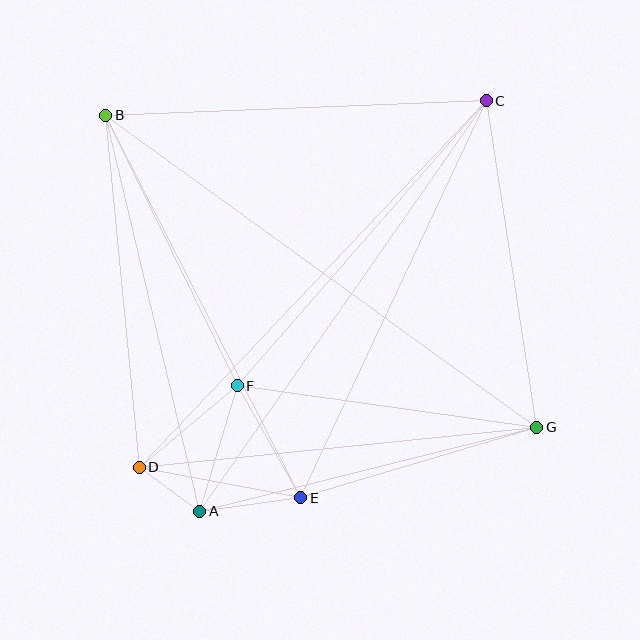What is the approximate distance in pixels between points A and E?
The distance between A and E is approximately 102 pixels.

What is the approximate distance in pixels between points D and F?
The distance between D and F is approximately 127 pixels.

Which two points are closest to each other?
Points A and D are closest to each other.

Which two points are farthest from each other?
Points B and G are farthest from each other.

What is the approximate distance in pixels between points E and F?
The distance between E and F is approximately 129 pixels.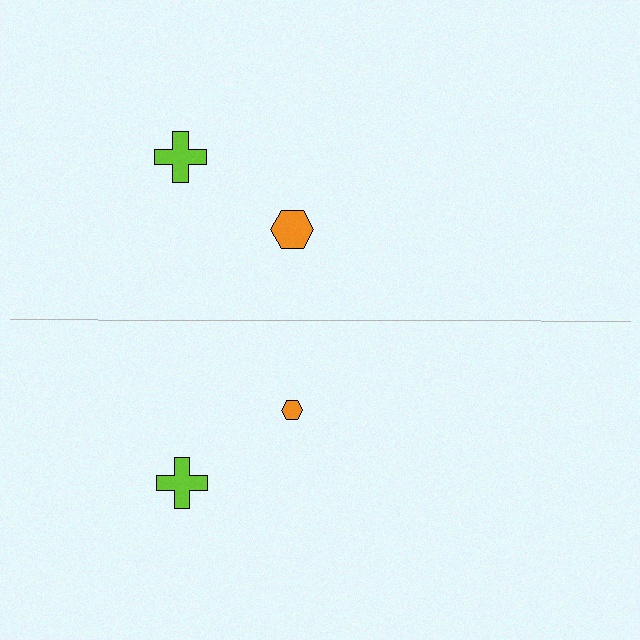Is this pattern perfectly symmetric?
No, the pattern is not perfectly symmetric. The orange hexagon on the bottom side has a different size than its mirror counterpart.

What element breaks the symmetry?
The orange hexagon on the bottom side has a different size than its mirror counterpart.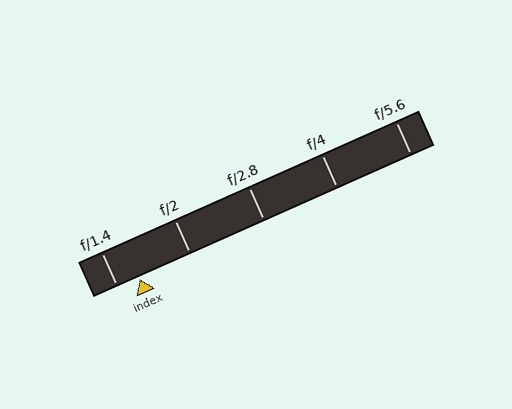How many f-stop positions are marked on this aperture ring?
There are 5 f-stop positions marked.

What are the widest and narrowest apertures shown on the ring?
The widest aperture shown is f/1.4 and the narrowest is f/5.6.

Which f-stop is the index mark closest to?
The index mark is closest to f/1.4.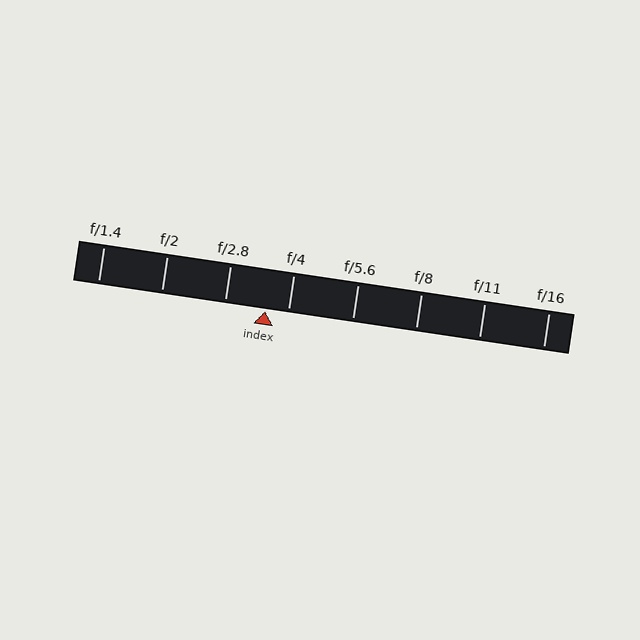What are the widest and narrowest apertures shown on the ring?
The widest aperture shown is f/1.4 and the narrowest is f/16.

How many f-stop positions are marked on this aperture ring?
There are 8 f-stop positions marked.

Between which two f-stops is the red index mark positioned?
The index mark is between f/2.8 and f/4.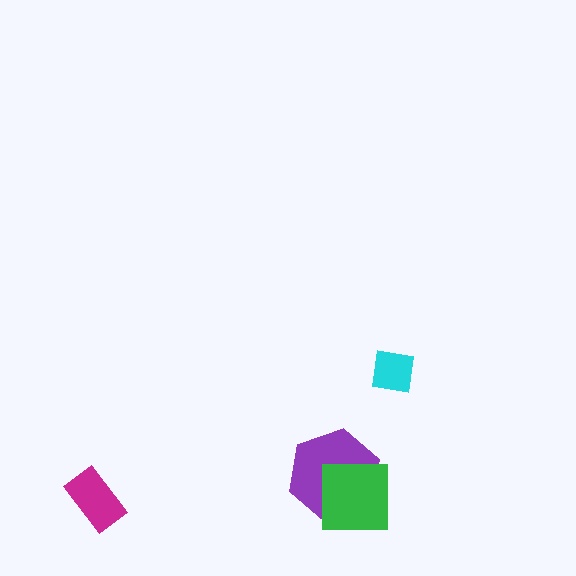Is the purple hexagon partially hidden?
Yes, it is partially covered by another shape.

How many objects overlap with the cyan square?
0 objects overlap with the cyan square.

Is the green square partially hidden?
No, no other shape covers it.